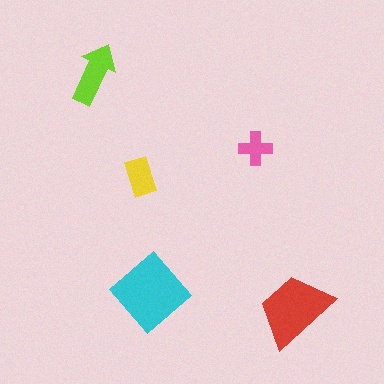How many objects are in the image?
There are 5 objects in the image.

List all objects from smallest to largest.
The pink cross, the yellow rectangle, the lime arrow, the red trapezoid, the cyan diamond.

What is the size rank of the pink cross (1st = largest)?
5th.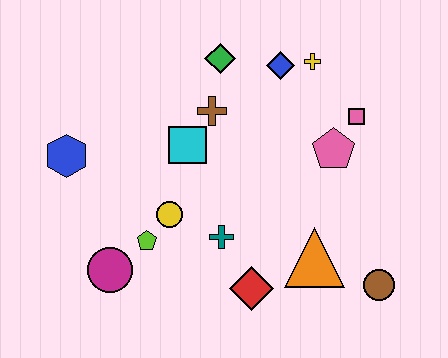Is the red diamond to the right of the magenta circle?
Yes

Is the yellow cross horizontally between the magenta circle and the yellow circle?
No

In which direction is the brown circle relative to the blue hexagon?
The brown circle is to the right of the blue hexagon.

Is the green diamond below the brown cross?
No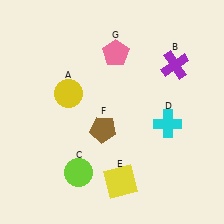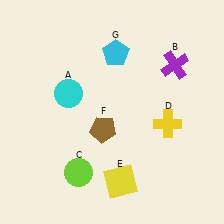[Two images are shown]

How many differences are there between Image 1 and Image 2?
There are 3 differences between the two images.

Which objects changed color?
A changed from yellow to cyan. D changed from cyan to yellow. G changed from pink to cyan.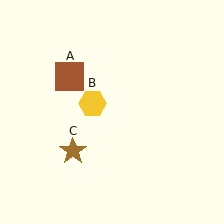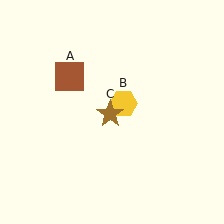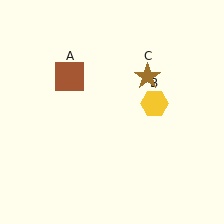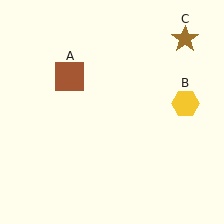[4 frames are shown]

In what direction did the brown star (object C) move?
The brown star (object C) moved up and to the right.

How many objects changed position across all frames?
2 objects changed position: yellow hexagon (object B), brown star (object C).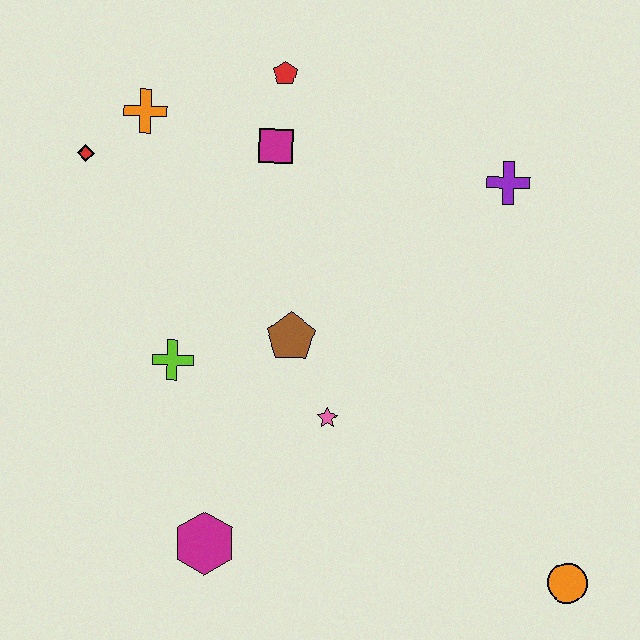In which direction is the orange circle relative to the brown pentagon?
The orange circle is to the right of the brown pentagon.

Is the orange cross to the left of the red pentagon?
Yes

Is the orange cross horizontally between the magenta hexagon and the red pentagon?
No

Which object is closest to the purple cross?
The magenta square is closest to the purple cross.